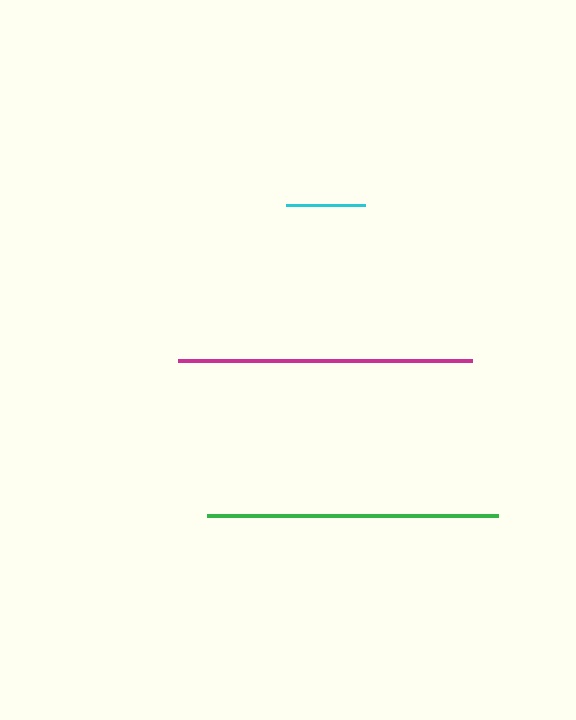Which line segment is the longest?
The magenta line is the longest at approximately 294 pixels.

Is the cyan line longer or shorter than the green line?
The green line is longer than the cyan line.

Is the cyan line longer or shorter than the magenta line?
The magenta line is longer than the cyan line.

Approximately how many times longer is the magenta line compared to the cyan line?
The magenta line is approximately 3.7 times the length of the cyan line.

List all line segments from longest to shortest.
From longest to shortest: magenta, green, cyan.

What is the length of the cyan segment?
The cyan segment is approximately 79 pixels long.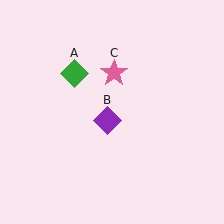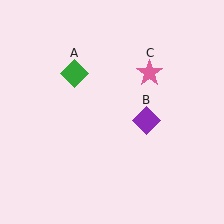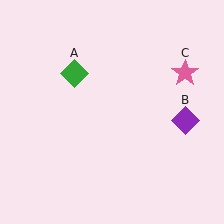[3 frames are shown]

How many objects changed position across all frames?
2 objects changed position: purple diamond (object B), pink star (object C).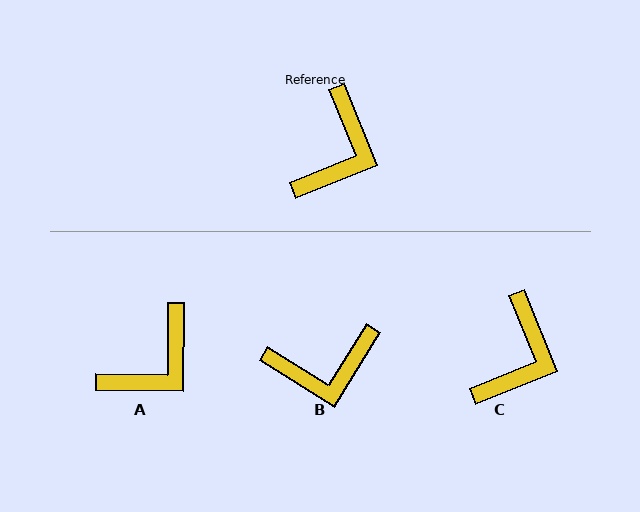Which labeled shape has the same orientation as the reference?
C.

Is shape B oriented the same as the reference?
No, it is off by about 54 degrees.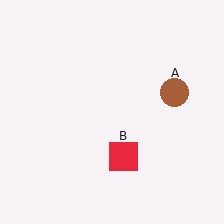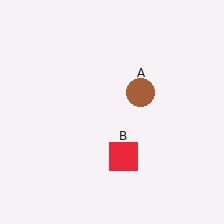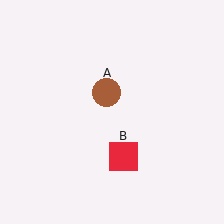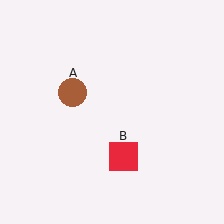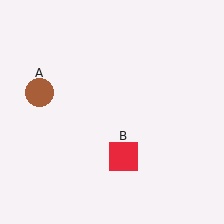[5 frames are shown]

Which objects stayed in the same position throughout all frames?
Red square (object B) remained stationary.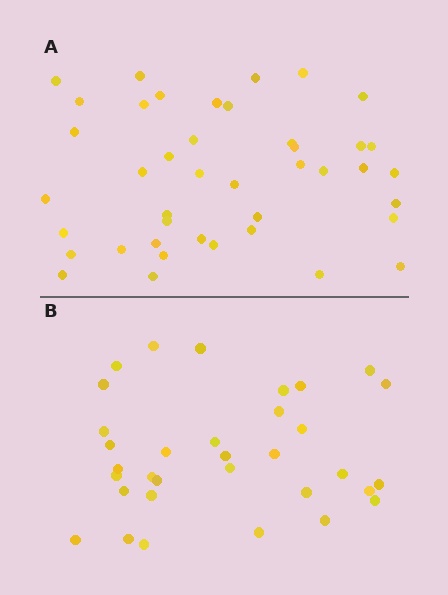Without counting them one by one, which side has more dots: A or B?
Region A (the top region) has more dots.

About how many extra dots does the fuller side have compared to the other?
Region A has roughly 8 or so more dots than region B.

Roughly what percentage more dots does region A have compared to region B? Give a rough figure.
About 25% more.